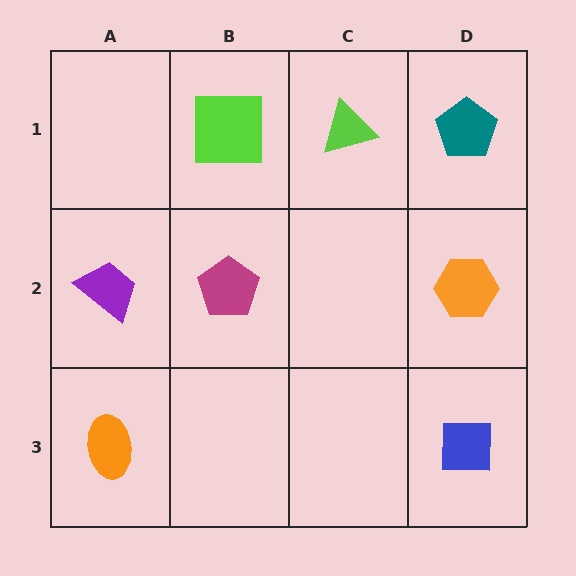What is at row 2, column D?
An orange hexagon.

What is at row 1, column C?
A lime triangle.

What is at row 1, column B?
A lime square.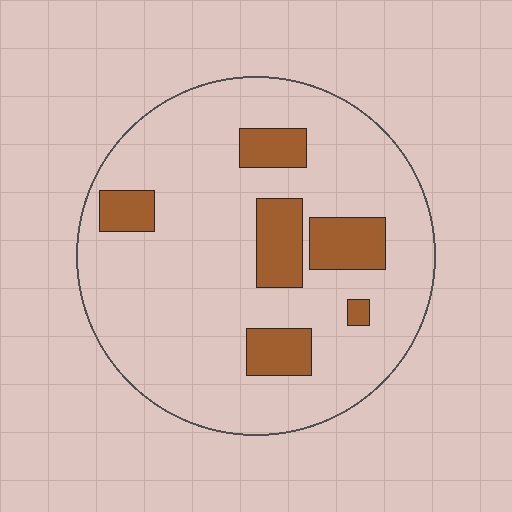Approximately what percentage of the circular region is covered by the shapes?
Approximately 15%.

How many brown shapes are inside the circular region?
6.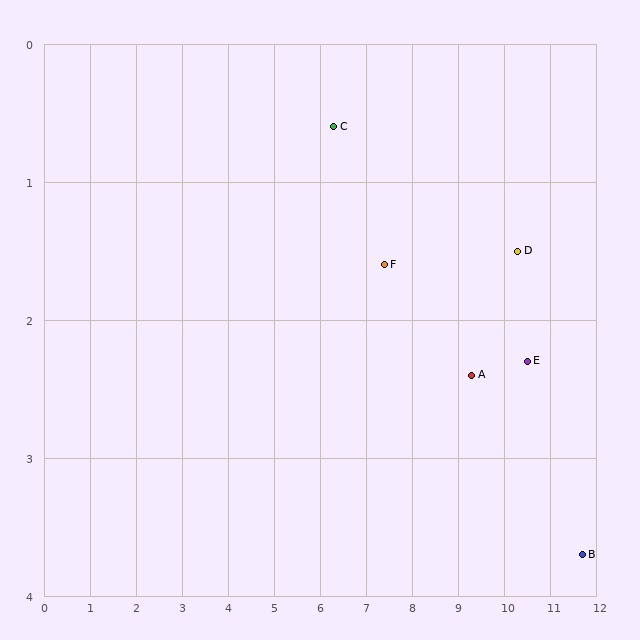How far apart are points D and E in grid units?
Points D and E are about 0.8 grid units apart.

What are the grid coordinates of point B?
Point B is at approximately (11.7, 3.7).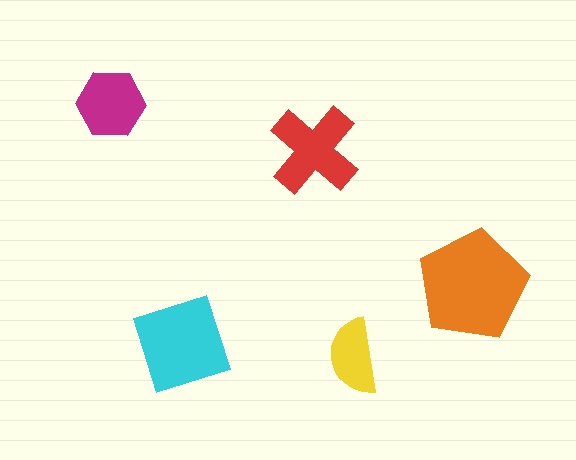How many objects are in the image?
There are 5 objects in the image.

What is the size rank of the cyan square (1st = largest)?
2nd.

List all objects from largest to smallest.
The orange pentagon, the cyan square, the red cross, the magenta hexagon, the yellow semicircle.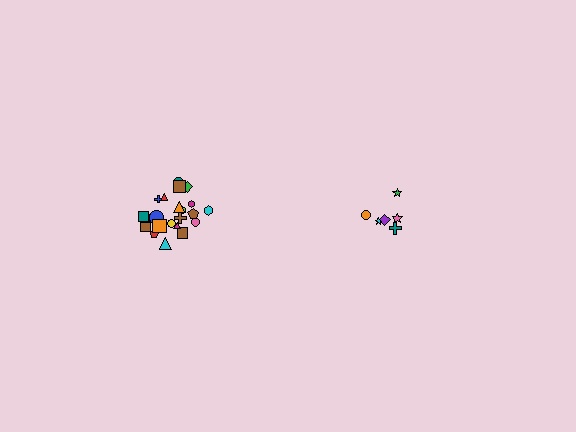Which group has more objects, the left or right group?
The left group.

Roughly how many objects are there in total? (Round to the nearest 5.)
Roughly 30 objects in total.